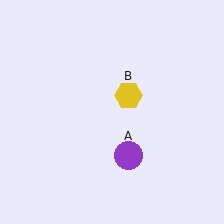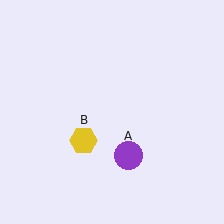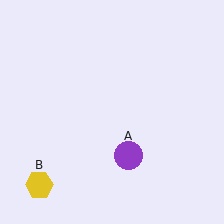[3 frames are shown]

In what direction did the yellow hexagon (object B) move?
The yellow hexagon (object B) moved down and to the left.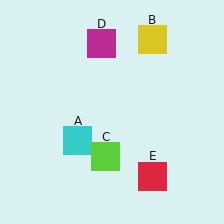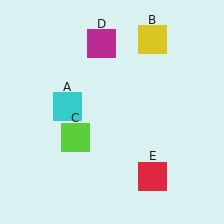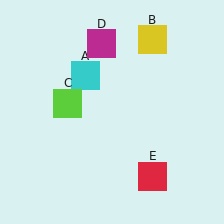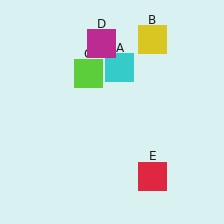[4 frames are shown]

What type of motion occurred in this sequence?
The cyan square (object A), lime square (object C) rotated clockwise around the center of the scene.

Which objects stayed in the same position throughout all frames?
Yellow square (object B) and magenta square (object D) and red square (object E) remained stationary.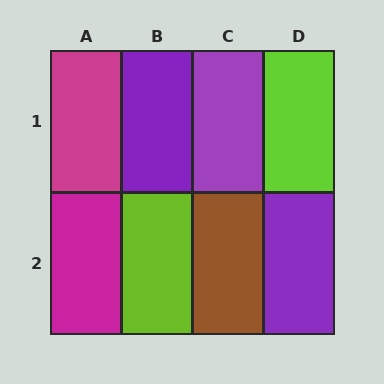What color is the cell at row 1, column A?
Magenta.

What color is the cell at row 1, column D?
Lime.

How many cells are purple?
3 cells are purple.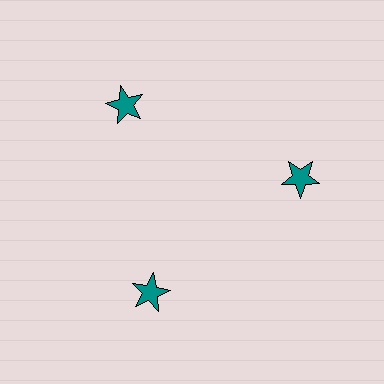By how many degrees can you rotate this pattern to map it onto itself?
The pattern maps onto itself every 120 degrees of rotation.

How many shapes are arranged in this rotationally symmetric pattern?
There are 3 shapes, arranged in 3 groups of 1.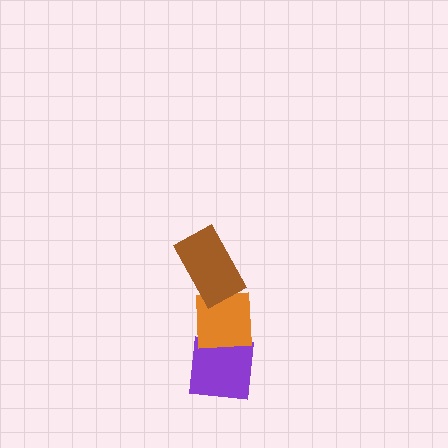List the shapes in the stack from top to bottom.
From top to bottom: the brown rectangle, the orange square, the purple square.